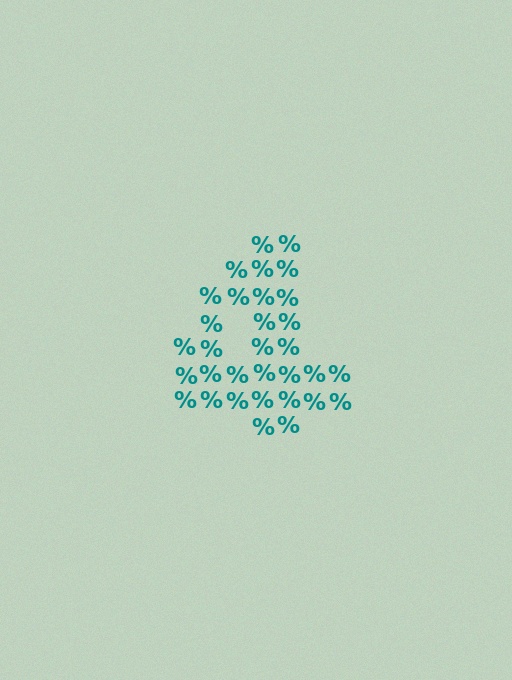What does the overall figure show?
The overall figure shows the digit 4.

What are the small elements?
The small elements are percent signs.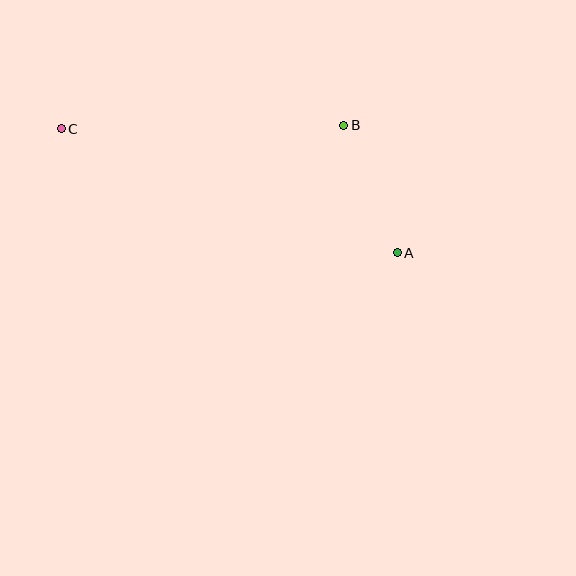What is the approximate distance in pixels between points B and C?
The distance between B and C is approximately 282 pixels.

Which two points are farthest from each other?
Points A and C are farthest from each other.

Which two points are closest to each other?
Points A and B are closest to each other.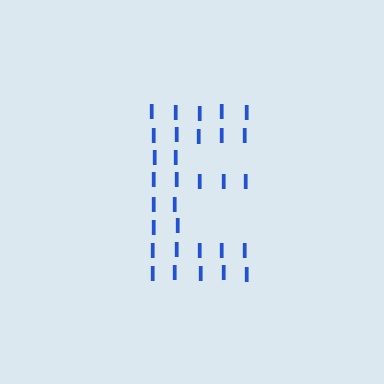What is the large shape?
The large shape is the letter E.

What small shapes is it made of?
It is made of small letter I's.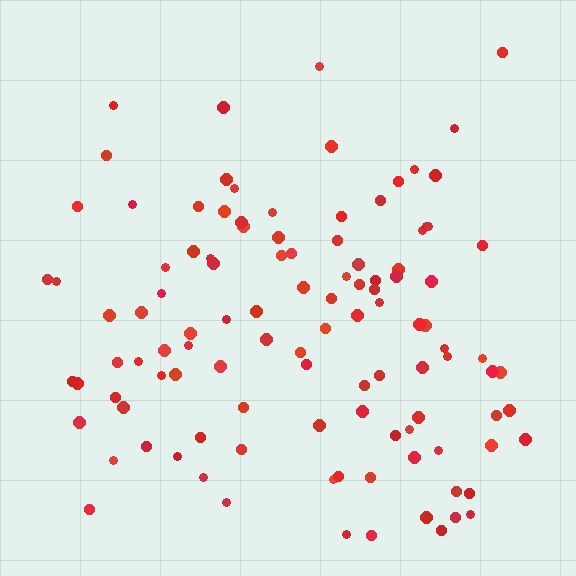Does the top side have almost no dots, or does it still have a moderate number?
Still a moderate number, just noticeably fewer than the bottom.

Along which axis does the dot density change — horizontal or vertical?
Vertical.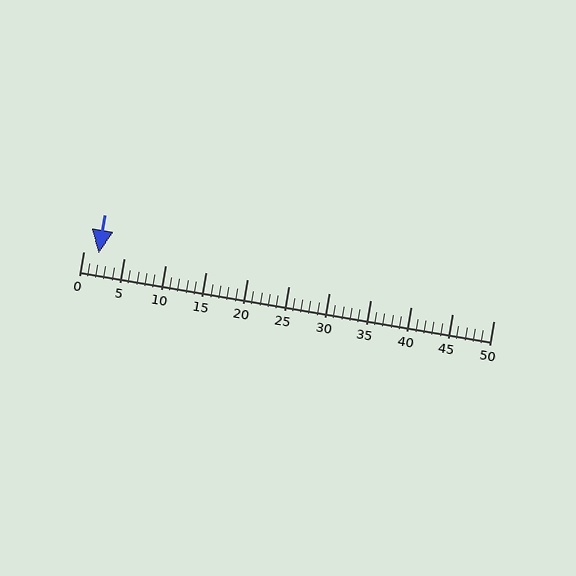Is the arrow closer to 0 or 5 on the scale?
The arrow is closer to 0.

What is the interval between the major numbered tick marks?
The major tick marks are spaced 5 units apart.